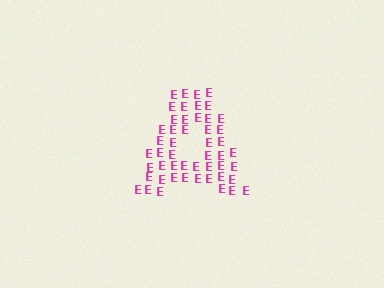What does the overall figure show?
The overall figure shows the letter A.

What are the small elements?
The small elements are letter E's.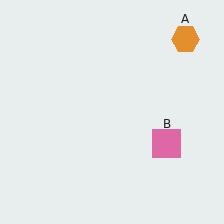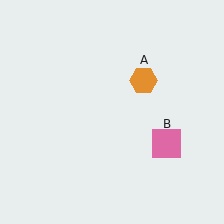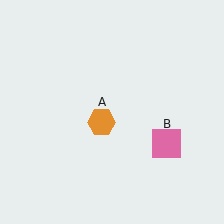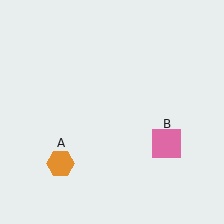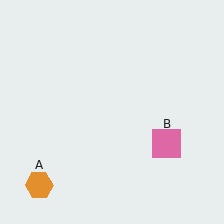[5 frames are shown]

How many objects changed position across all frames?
1 object changed position: orange hexagon (object A).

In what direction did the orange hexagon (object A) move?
The orange hexagon (object A) moved down and to the left.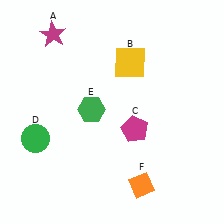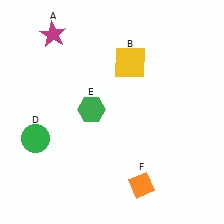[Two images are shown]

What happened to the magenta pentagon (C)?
The magenta pentagon (C) was removed in Image 2. It was in the bottom-right area of Image 1.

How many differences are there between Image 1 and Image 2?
There is 1 difference between the two images.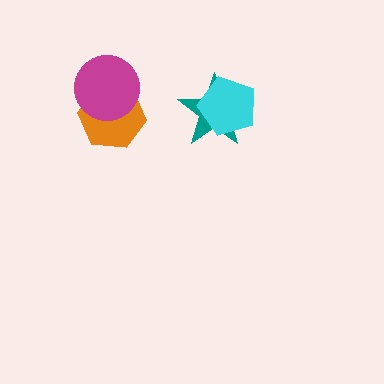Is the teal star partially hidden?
Yes, it is partially covered by another shape.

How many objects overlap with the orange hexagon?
1 object overlaps with the orange hexagon.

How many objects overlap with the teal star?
1 object overlaps with the teal star.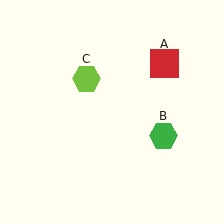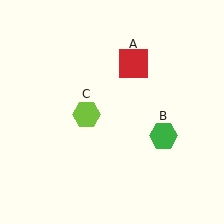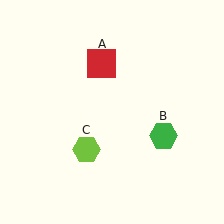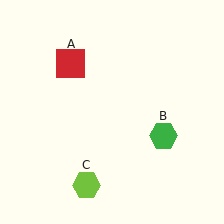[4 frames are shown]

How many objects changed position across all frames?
2 objects changed position: red square (object A), lime hexagon (object C).